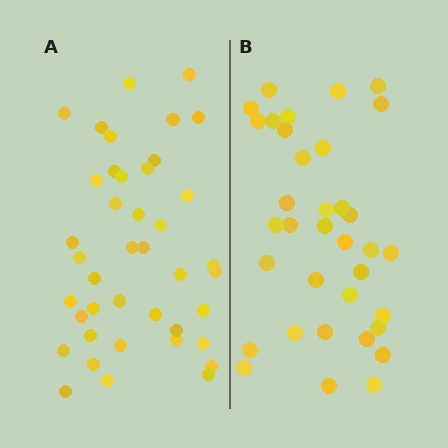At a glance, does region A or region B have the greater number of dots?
Region A (the left region) has more dots.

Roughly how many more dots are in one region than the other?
Region A has about 6 more dots than region B.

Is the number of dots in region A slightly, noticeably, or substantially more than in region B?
Region A has only slightly more — the two regions are fairly close. The ratio is roughly 1.2 to 1.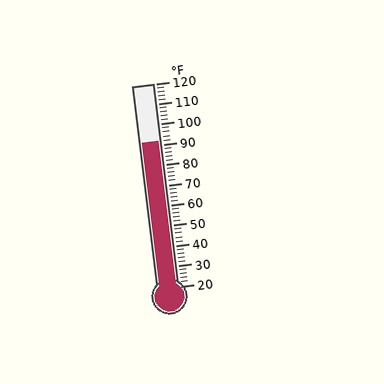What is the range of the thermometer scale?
The thermometer scale ranges from 20°F to 120°F.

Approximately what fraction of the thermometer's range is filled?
The thermometer is filled to approximately 70% of its range.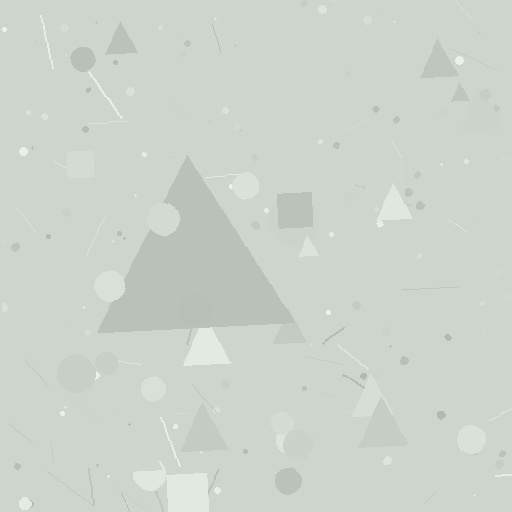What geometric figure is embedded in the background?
A triangle is embedded in the background.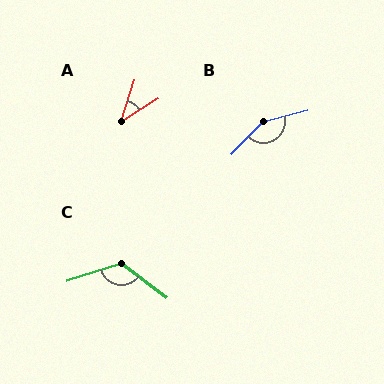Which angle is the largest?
B, at approximately 148 degrees.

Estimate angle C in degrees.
Approximately 125 degrees.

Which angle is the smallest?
A, at approximately 40 degrees.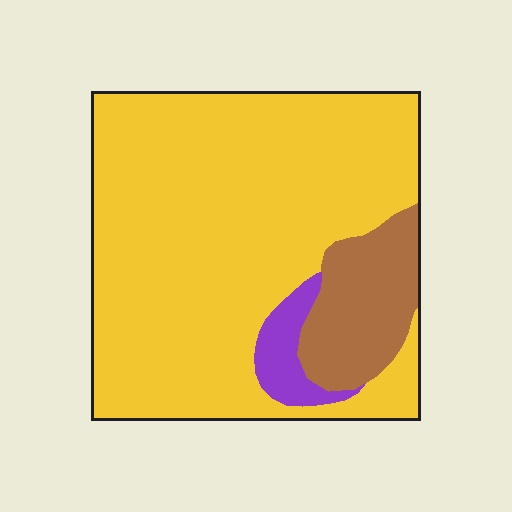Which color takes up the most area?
Yellow, at roughly 80%.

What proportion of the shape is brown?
Brown takes up about one eighth (1/8) of the shape.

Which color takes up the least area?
Purple, at roughly 5%.